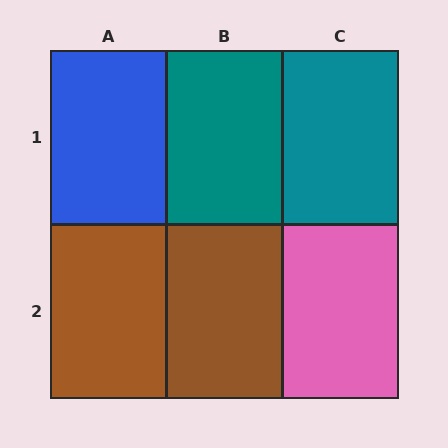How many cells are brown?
2 cells are brown.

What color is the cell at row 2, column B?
Brown.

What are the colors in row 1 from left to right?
Blue, teal, teal.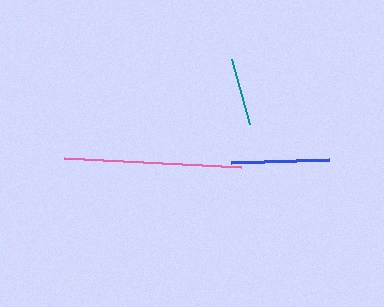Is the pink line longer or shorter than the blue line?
The pink line is longer than the blue line.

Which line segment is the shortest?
The teal line is the shortest at approximately 67 pixels.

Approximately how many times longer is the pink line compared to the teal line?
The pink line is approximately 2.6 times the length of the teal line.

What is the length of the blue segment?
The blue segment is approximately 98 pixels long.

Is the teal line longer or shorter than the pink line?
The pink line is longer than the teal line.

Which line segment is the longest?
The pink line is the longest at approximately 177 pixels.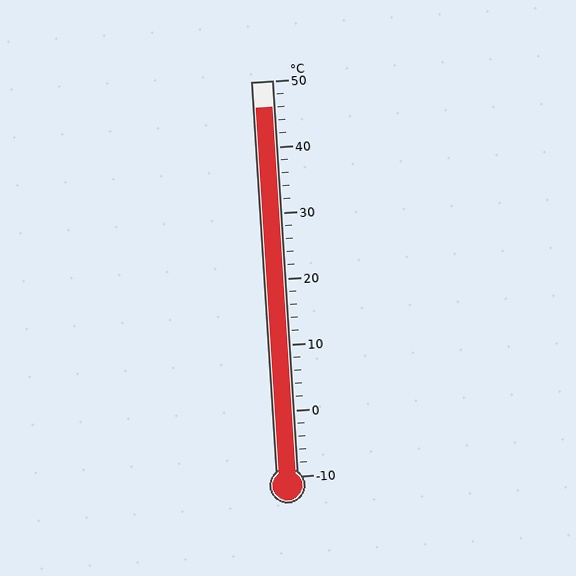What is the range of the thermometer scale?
The thermometer scale ranges from -10°C to 50°C.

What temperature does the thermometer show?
The thermometer shows approximately 46°C.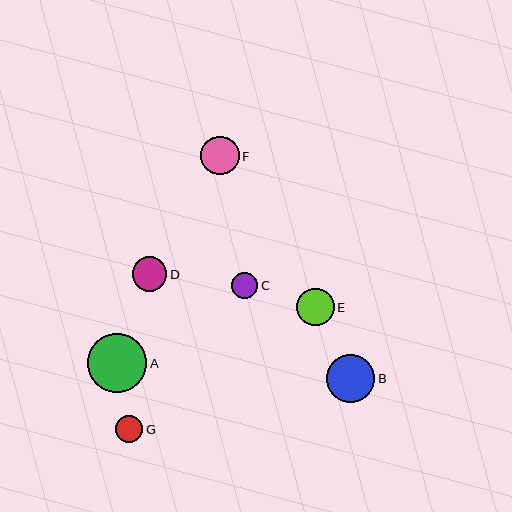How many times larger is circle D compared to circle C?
Circle D is approximately 1.3 times the size of circle C.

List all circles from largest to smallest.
From largest to smallest: A, B, F, E, D, G, C.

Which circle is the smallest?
Circle C is the smallest with a size of approximately 26 pixels.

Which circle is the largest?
Circle A is the largest with a size of approximately 59 pixels.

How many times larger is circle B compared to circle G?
Circle B is approximately 1.8 times the size of circle G.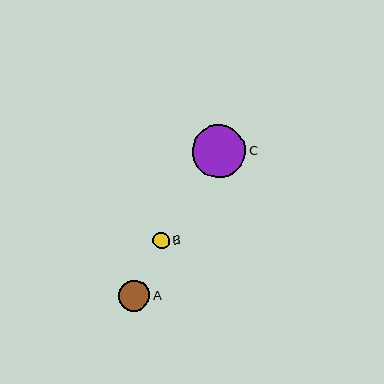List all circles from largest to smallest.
From largest to smallest: C, A, B.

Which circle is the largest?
Circle C is the largest with a size of approximately 53 pixels.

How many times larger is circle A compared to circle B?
Circle A is approximately 1.9 times the size of circle B.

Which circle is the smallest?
Circle B is the smallest with a size of approximately 16 pixels.